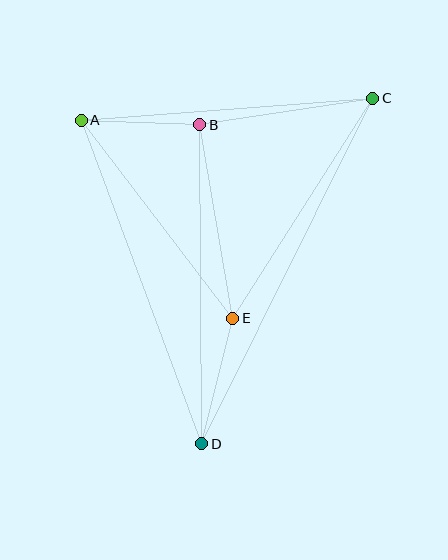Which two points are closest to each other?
Points A and B are closest to each other.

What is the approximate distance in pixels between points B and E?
The distance between B and E is approximately 196 pixels.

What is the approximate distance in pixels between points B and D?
The distance between B and D is approximately 319 pixels.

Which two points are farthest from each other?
Points C and D are farthest from each other.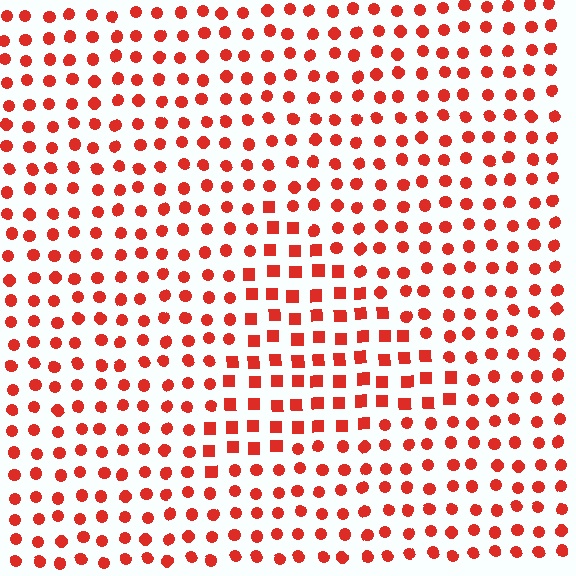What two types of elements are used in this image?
The image uses squares inside the triangle region and circles outside it.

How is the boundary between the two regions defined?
The boundary is defined by a change in element shape: squares inside vs. circles outside. All elements share the same color and spacing.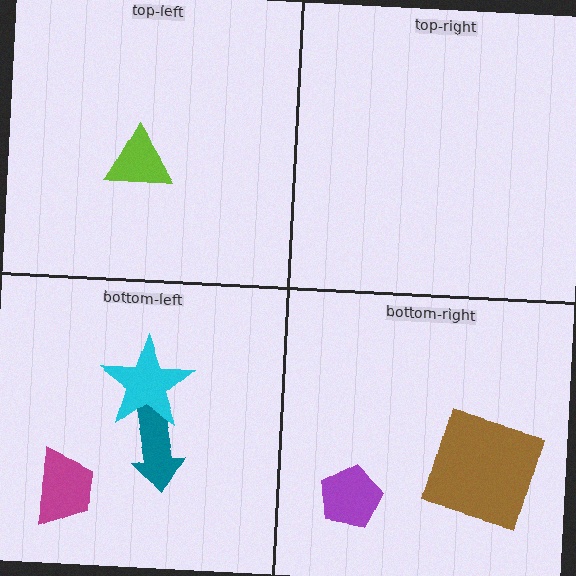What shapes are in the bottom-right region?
The brown square, the purple pentagon.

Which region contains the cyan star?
The bottom-left region.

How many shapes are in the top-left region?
1.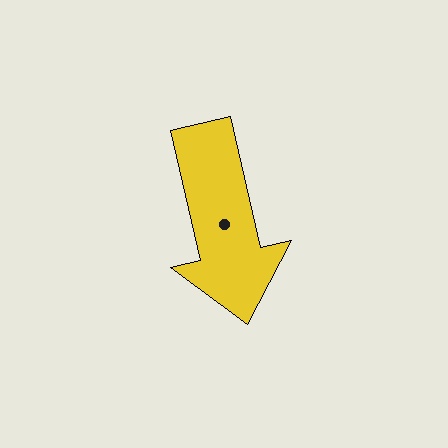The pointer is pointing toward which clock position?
Roughly 6 o'clock.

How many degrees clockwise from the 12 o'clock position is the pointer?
Approximately 167 degrees.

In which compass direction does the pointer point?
South.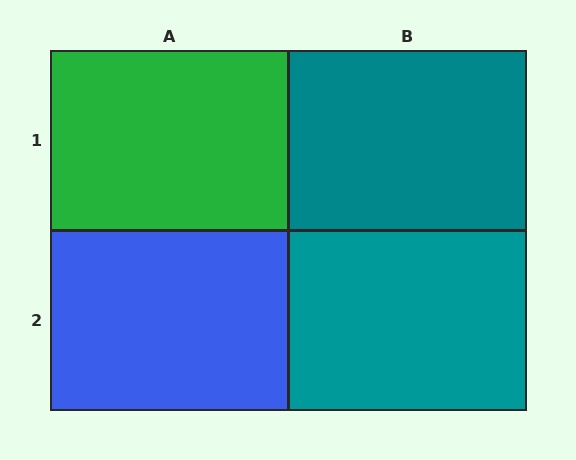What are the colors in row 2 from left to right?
Blue, teal.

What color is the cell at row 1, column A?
Green.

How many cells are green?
1 cell is green.